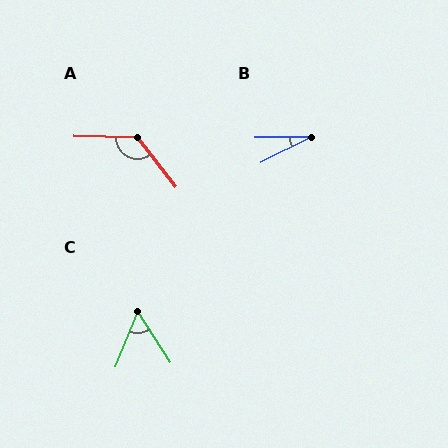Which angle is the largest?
A, at approximately 129 degrees.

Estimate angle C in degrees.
Approximately 55 degrees.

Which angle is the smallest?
B, at approximately 27 degrees.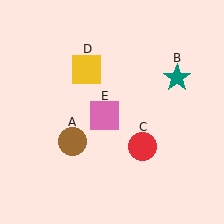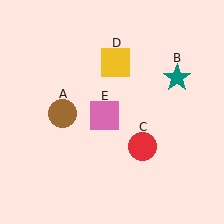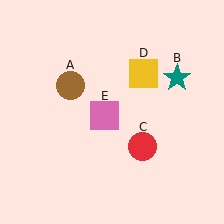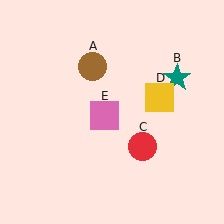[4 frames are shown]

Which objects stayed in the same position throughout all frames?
Teal star (object B) and red circle (object C) and pink square (object E) remained stationary.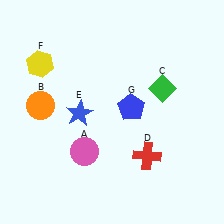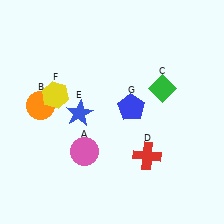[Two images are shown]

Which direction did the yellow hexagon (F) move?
The yellow hexagon (F) moved down.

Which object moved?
The yellow hexagon (F) moved down.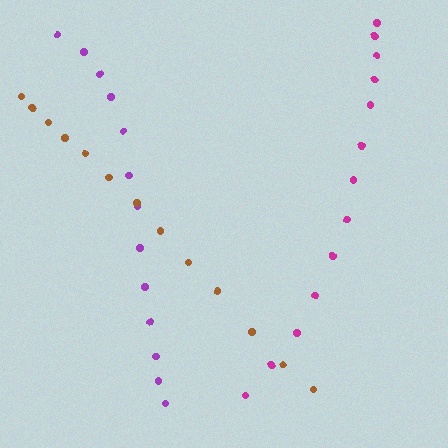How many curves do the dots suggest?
There are 3 distinct paths.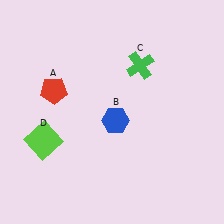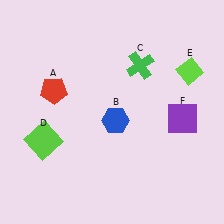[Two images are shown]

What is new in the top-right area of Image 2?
A lime diamond (E) was added in the top-right area of Image 2.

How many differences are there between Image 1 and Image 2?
There are 2 differences between the two images.